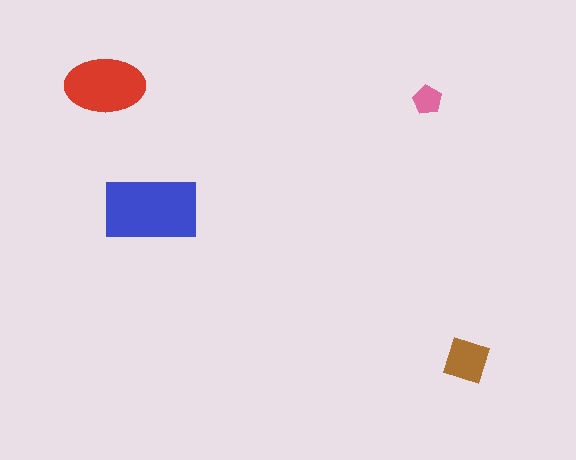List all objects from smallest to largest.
The pink pentagon, the brown square, the red ellipse, the blue rectangle.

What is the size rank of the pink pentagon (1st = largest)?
4th.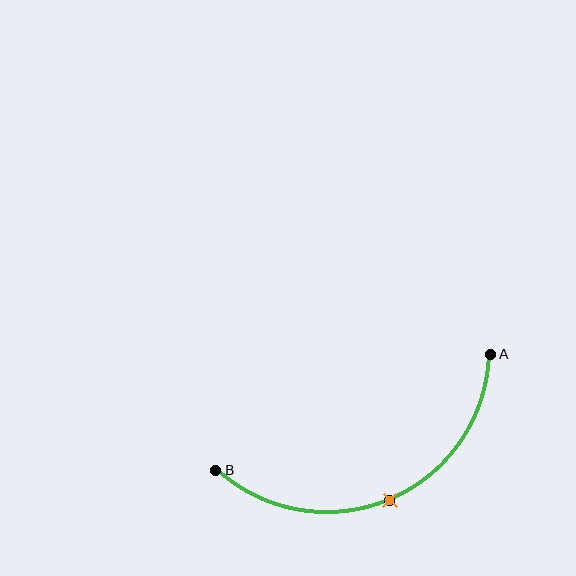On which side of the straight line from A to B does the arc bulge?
The arc bulges below the straight line connecting A and B.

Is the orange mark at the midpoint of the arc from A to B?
Yes. The orange mark lies on the arc at equal arc-length from both A and B — it is the arc midpoint.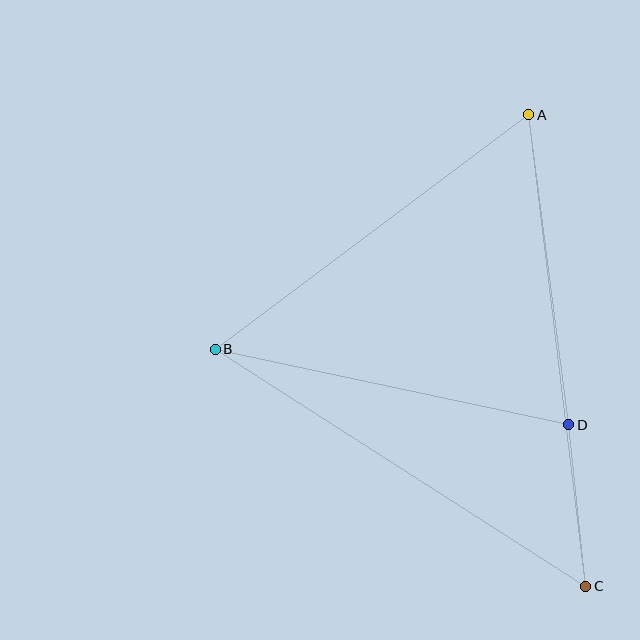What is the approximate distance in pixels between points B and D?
The distance between B and D is approximately 362 pixels.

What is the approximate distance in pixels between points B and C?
The distance between B and C is approximately 440 pixels.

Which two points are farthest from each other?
Points A and C are farthest from each other.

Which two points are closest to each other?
Points C and D are closest to each other.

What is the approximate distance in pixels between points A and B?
The distance between A and B is approximately 392 pixels.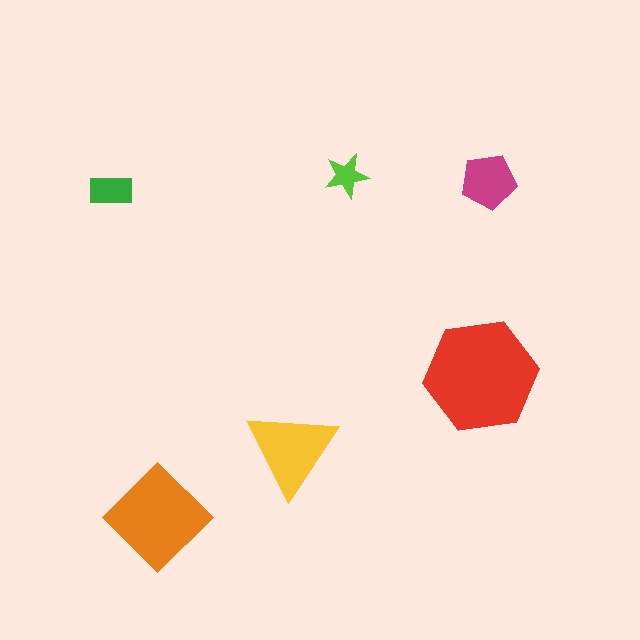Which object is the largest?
The red hexagon.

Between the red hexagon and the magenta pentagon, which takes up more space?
The red hexagon.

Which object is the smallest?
The lime star.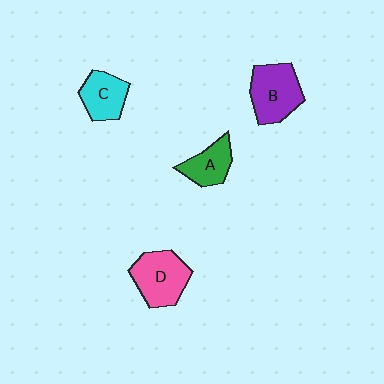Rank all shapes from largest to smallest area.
From largest to smallest: D (pink), B (purple), C (cyan), A (green).